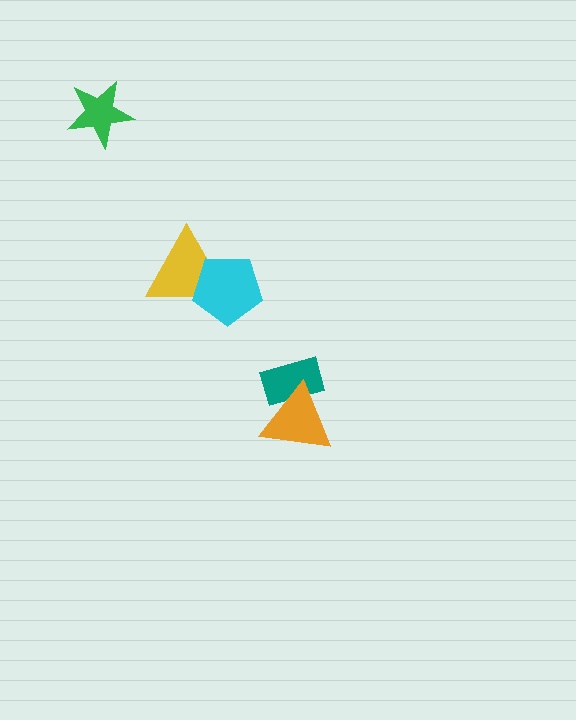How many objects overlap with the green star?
0 objects overlap with the green star.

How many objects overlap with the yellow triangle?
1 object overlaps with the yellow triangle.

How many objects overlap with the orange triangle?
1 object overlaps with the orange triangle.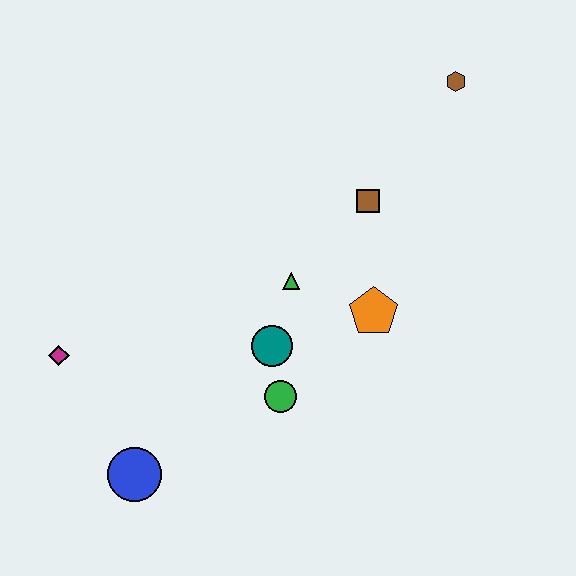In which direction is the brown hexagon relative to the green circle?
The brown hexagon is above the green circle.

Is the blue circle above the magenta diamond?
No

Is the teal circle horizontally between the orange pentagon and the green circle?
No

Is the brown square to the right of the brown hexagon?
No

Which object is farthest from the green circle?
The brown hexagon is farthest from the green circle.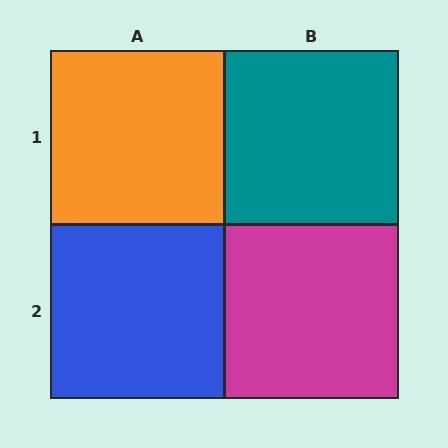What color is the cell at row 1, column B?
Teal.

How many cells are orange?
1 cell is orange.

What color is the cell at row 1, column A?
Orange.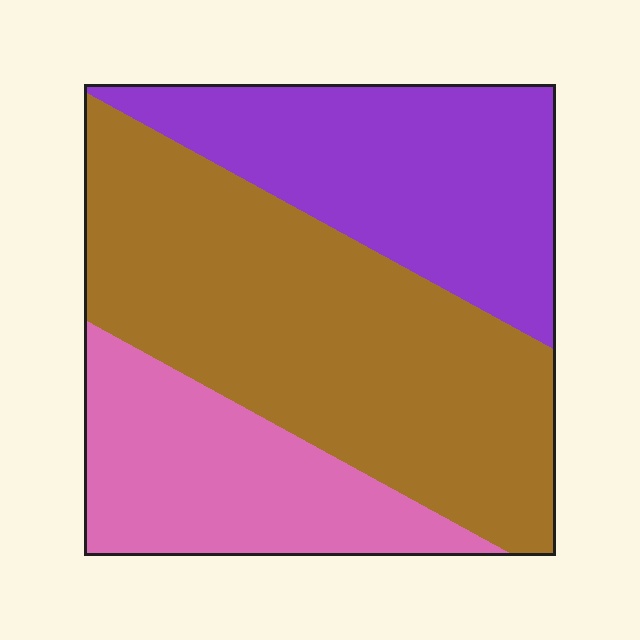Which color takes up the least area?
Pink, at roughly 25%.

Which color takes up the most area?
Brown, at roughly 50%.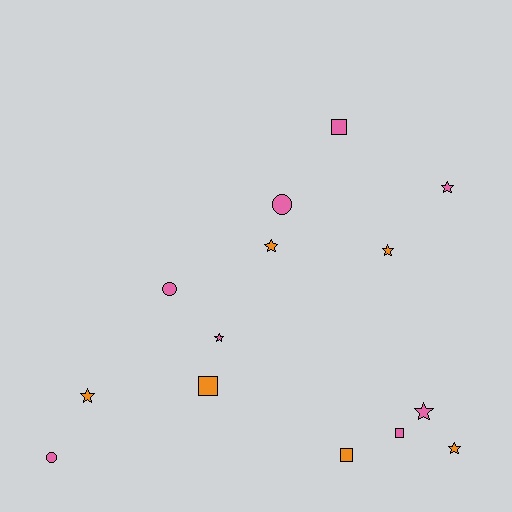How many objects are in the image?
There are 14 objects.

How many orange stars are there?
There are 4 orange stars.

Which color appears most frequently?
Pink, with 8 objects.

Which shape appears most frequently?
Star, with 7 objects.